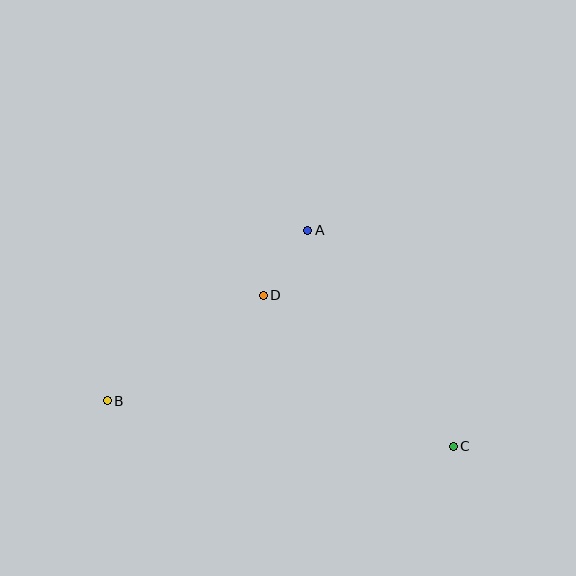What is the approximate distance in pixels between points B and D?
The distance between B and D is approximately 188 pixels.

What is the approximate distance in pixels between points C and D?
The distance between C and D is approximately 242 pixels.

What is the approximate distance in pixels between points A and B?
The distance between A and B is approximately 263 pixels.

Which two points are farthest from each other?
Points B and C are farthest from each other.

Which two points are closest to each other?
Points A and D are closest to each other.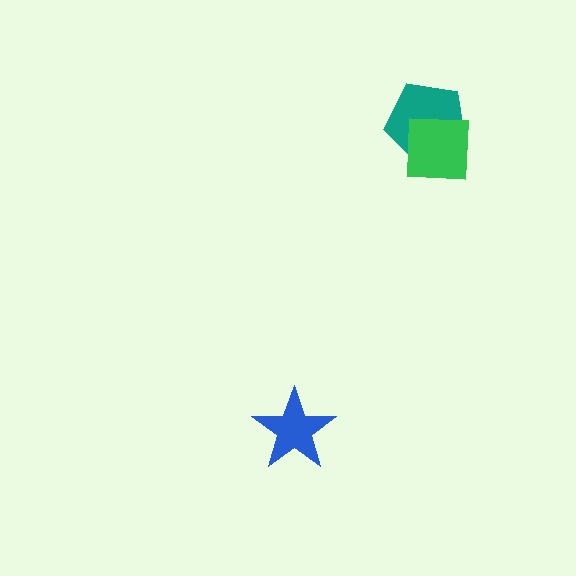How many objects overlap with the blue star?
0 objects overlap with the blue star.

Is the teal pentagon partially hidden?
Yes, it is partially covered by another shape.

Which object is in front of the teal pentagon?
The green square is in front of the teal pentagon.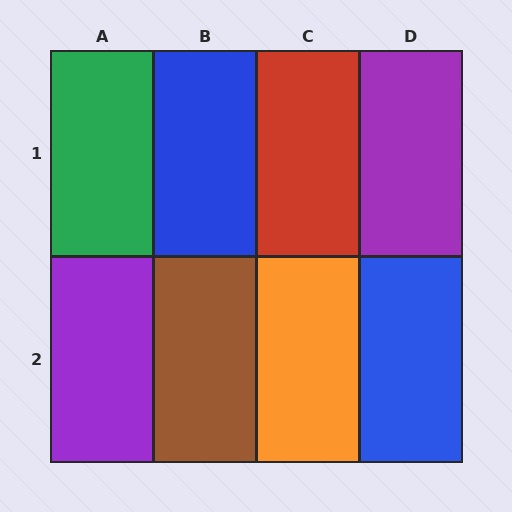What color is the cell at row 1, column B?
Blue.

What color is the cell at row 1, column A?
Green.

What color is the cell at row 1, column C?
Red.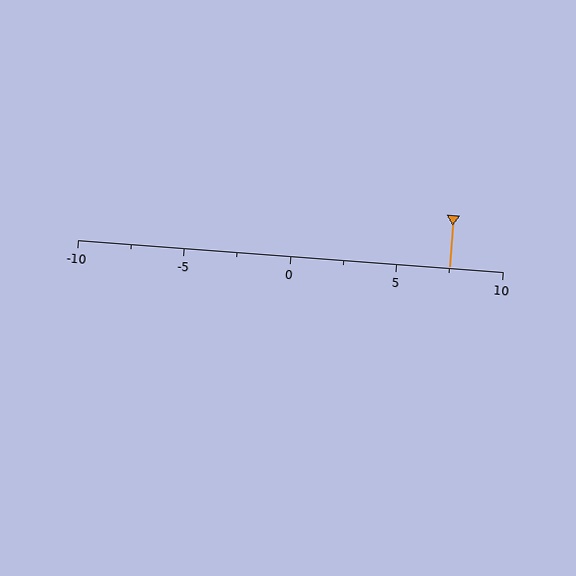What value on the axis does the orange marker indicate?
The marker indicates approximately 7.5.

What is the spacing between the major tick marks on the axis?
The major ticks are spaced 5 apart.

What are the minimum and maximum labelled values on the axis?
The axis runs from -10 to 10.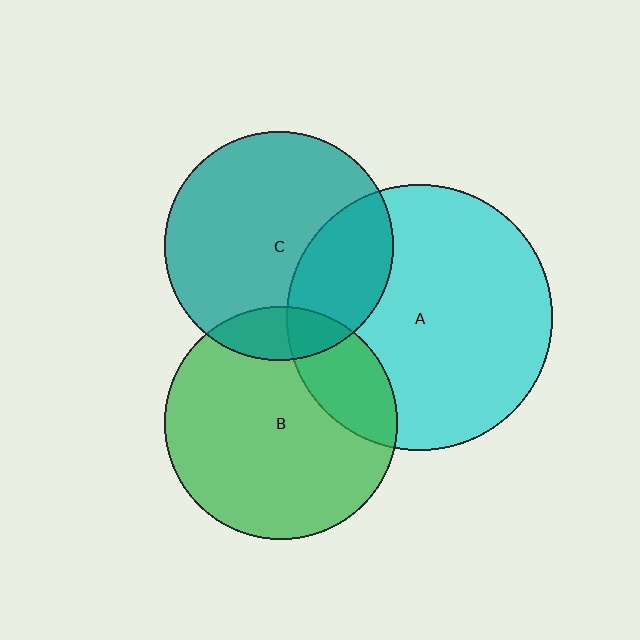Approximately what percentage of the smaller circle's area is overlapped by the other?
Approximately 30%.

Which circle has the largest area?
Circle A (cyan).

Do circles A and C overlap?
Yes.